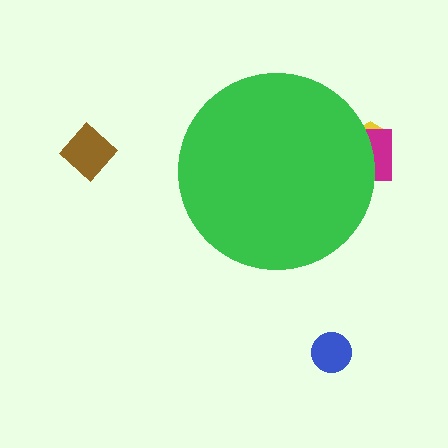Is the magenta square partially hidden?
Yes, the magenta square is partially hidden behind the green circle.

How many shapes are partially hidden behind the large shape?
2 shapes are partially hidden.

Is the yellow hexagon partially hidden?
Yes, the yellow hexagon is partially hidden behind the green circle.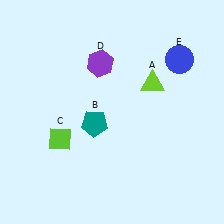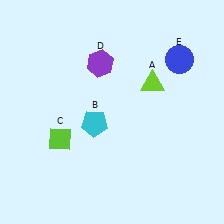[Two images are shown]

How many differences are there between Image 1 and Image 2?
There is 1 difference between the two images.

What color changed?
The pentagon (B) changed from teal in Image 1 to cyan in Image 2.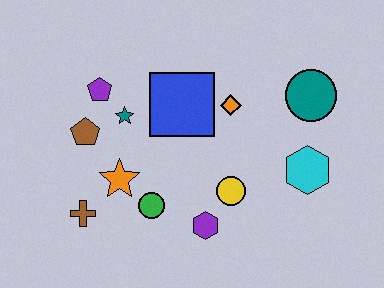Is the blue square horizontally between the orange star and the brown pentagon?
No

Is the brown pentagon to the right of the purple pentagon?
No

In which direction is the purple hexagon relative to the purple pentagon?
The purple hexagon is below the purple pentagon.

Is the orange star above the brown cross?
Yes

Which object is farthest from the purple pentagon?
The cyan hexagon is farthest from the purple pentagon.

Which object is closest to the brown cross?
The orange star is closest to the brown cross.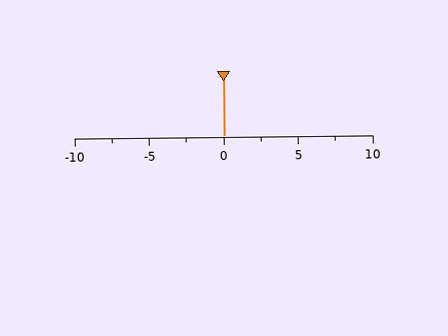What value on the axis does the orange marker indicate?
The marker indicates approximately 0.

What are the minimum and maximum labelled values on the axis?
The axis runs from -10 to 10.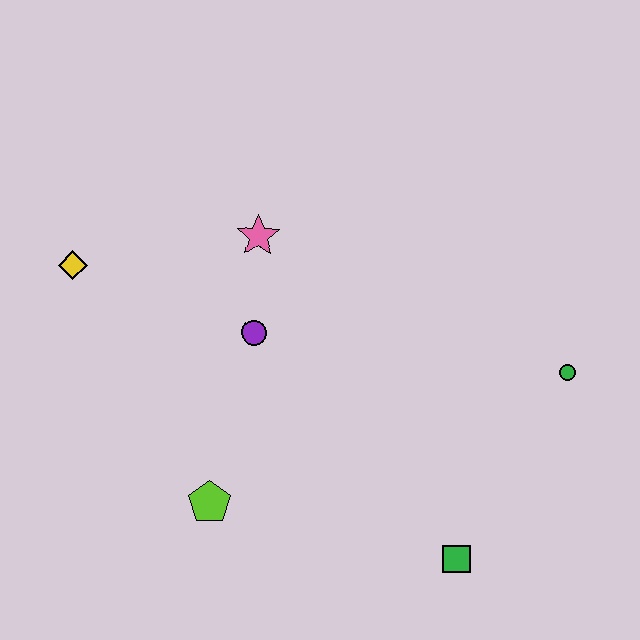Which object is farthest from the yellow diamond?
The green circle is farthest from the yellow diamond.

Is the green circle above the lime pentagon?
Yes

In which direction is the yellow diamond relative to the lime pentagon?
The yellow diamond is above the lime pentagon.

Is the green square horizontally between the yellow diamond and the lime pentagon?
No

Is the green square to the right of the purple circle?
Yes